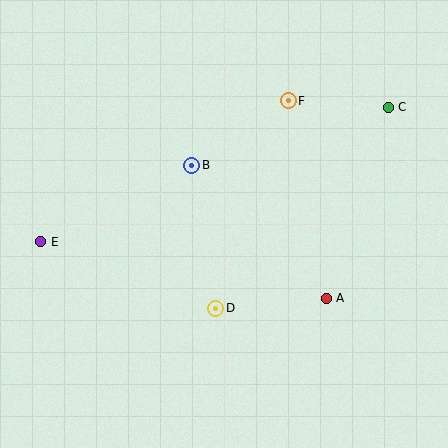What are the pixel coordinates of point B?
Point B is at (192, 165).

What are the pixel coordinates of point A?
Point A is at (326, 298).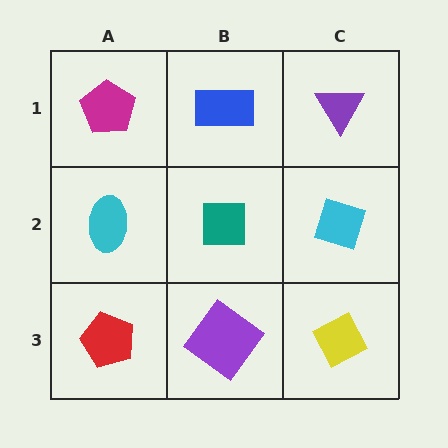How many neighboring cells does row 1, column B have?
3.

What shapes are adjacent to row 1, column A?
A cyan ellipse (row 2, column A), a blue rectangle (row 1, column B).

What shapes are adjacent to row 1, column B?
A teal square (row 2, column B), a magenta pentagon (row 1, column A), a purple triangle (row 1, column C).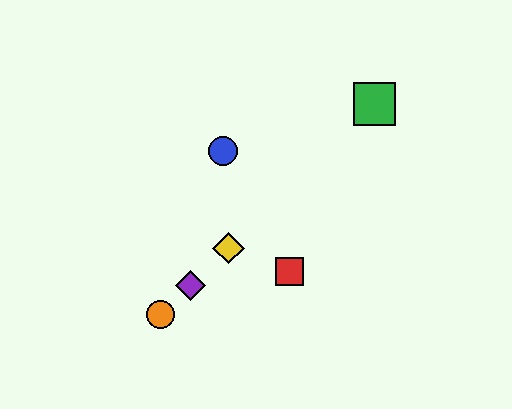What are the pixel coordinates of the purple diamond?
The purple diamond is at (191, 285).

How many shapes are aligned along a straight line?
4 shapes (the green square, the yellow diamond, the purple diamond, the orange circle) are aligned along a straight line.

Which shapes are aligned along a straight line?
The green square, the yellow diamond, the purple diamond, the orange circle are aligned along a straight line.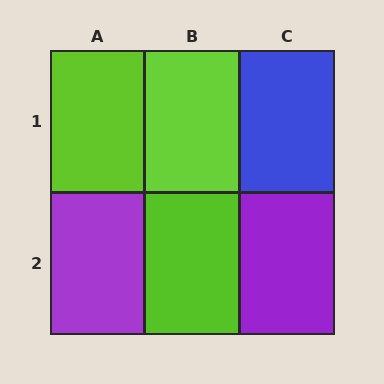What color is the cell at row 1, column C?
Blue.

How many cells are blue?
1 cell is blue.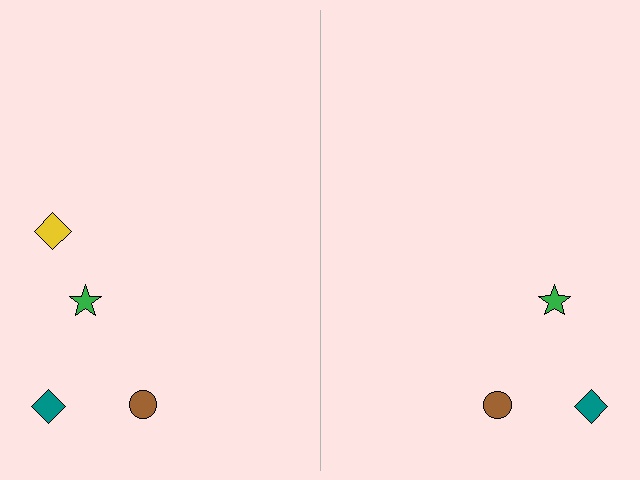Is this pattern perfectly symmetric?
No, the pattern is not perfectly symmetric. A yellow diamond is missing from the right side.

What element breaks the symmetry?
A yellow diamond is missing from the right side.